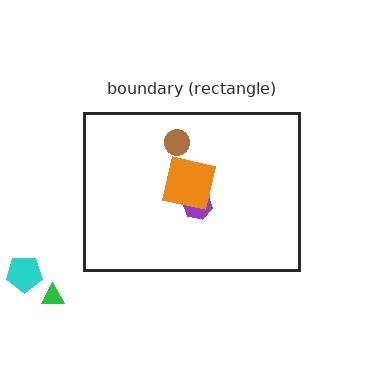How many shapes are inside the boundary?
4 inside, 2 outside.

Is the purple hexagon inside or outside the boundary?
Inside.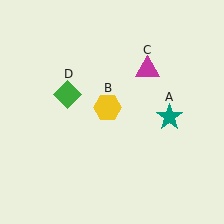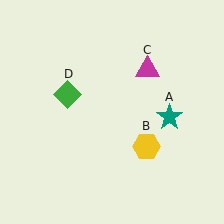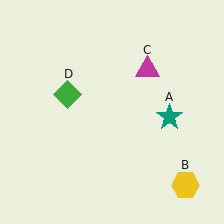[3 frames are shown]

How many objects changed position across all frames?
1 object changed position: yellow hexagon (object B).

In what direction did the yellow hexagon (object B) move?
The yellow hexagon (object B) moved down and to the right.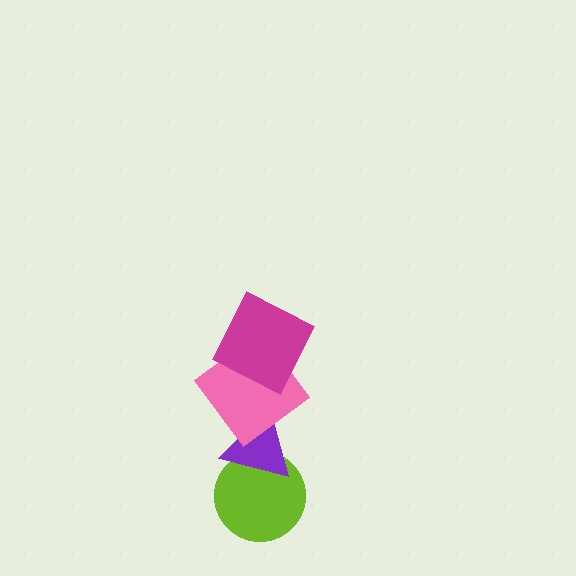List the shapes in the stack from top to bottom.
From top to bottom: the magenta square, the pink diamond, the purple triangle, the lime circle.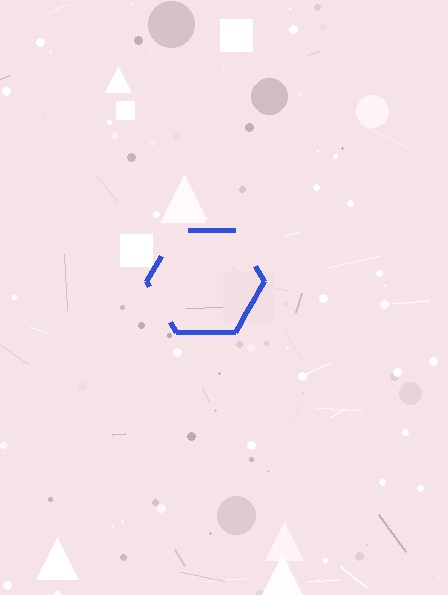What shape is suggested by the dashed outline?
The dashed outline suggests a hexagon.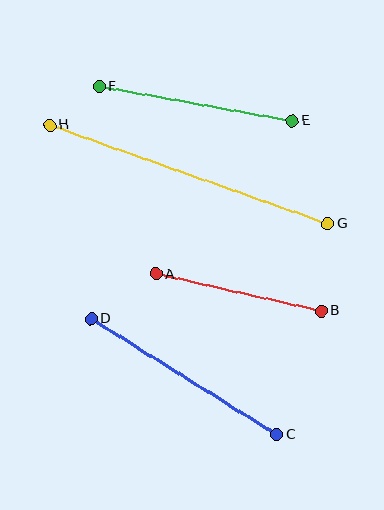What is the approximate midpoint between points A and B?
The midpoint is at approximately (239, 293) pixels.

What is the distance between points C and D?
The distance is approximately 219 pixels.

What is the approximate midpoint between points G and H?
The midpoint is at approximately (189, 174) pixels.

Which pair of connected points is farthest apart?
Points G and H are farthest apart.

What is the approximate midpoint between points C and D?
The midpoint is at approximately (184, 377) pixels.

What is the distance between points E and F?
The distance is approximately 195 pixels.